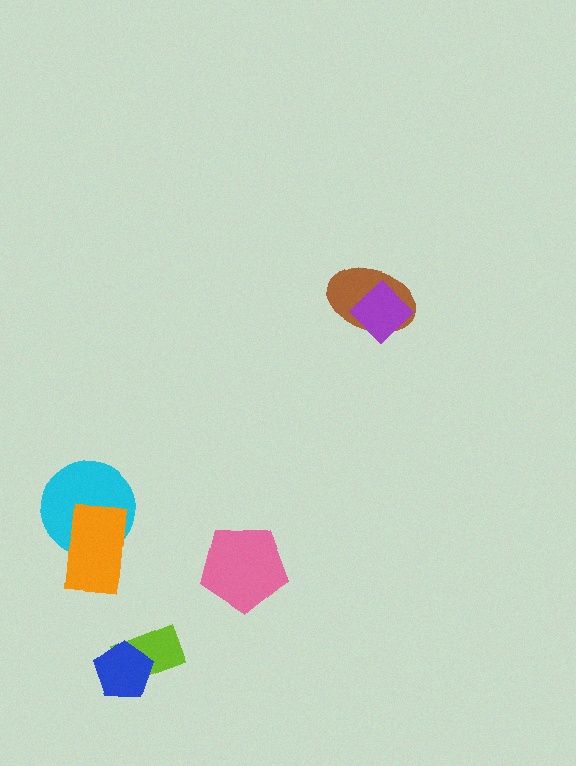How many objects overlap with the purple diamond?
1 object overlaps with the purple diamond.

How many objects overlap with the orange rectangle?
1 object overlaps with the orange rectangle.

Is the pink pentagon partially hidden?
No, no other shape covers it.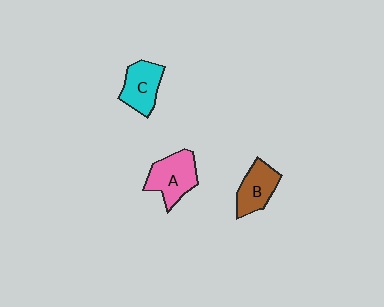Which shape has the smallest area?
Shape B (brown).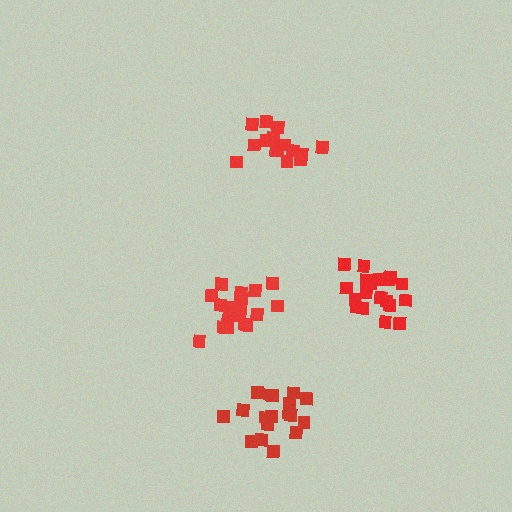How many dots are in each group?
Group 1: 21 dots, Group 2: 19 dots, Group 3: 18 dots, Group 4: 15 dots (73 total).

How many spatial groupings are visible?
There are 4 spatial groupings.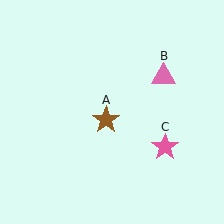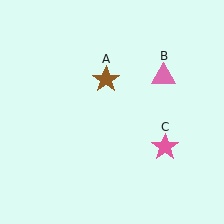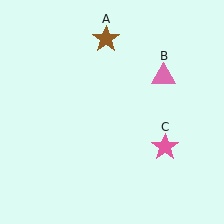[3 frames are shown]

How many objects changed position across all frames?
1 object changed position: brown star (object A).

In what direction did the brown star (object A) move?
The brown star (object A) moved up.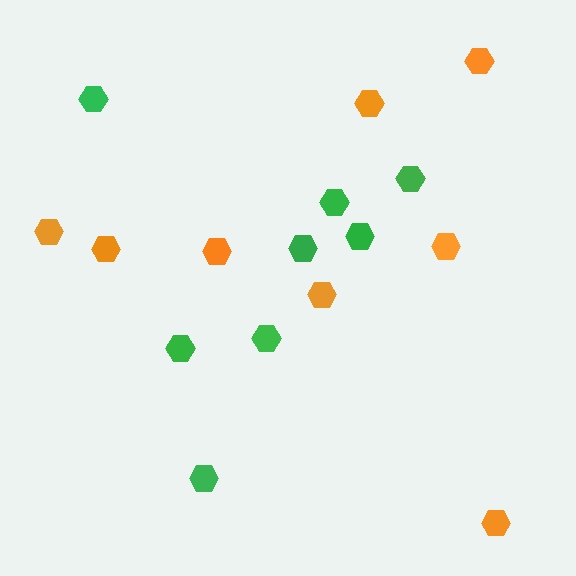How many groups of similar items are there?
There are 2 groups: one group of green hexagons (8) and one group of orange hexagons (8).